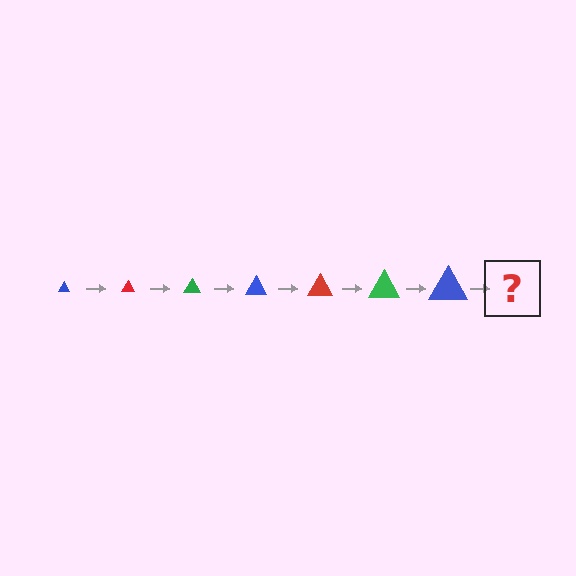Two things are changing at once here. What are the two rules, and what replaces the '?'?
The two rules are that the triangle grows larger each step and the color cycles through blue, red, and green. The '?' should be a red triangle, larger than the previous one.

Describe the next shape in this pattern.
It should be a red triangle, larger than the previous one.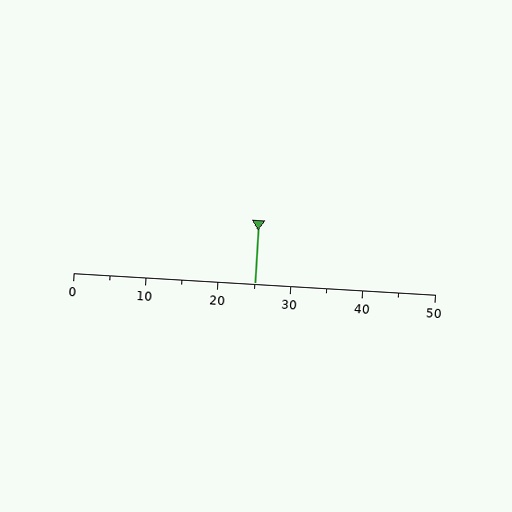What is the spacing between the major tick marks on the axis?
The major ticks are spaced 10 apart.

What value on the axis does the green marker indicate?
The marker indicates approximately 25.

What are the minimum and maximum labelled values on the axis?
The axis runs from 0 to 50.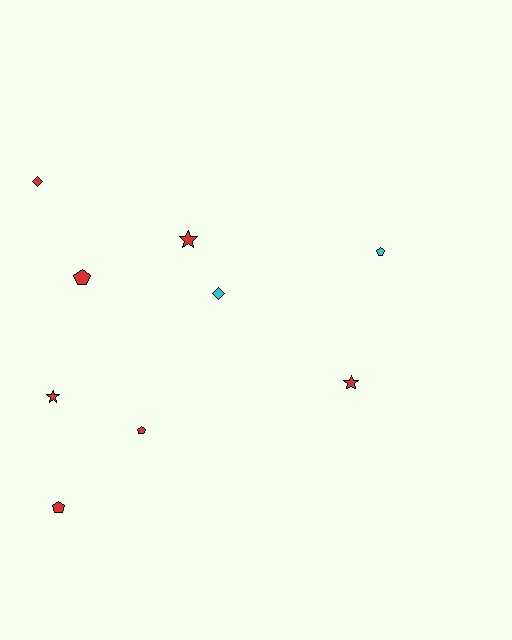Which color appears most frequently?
Red, with 7 objects.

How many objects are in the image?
There are 9 objects.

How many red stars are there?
There are 3 red stars.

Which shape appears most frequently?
Pentagon, with 4 objects.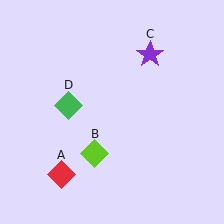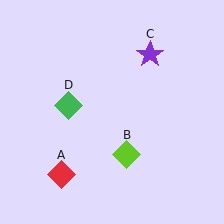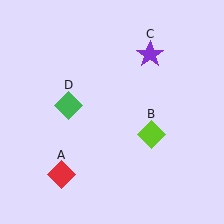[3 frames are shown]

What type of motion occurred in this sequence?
The lime diamond (object B) rotated counterclockwise around the center of the scene.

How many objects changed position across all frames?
1 object changed position: lime diamond (object B).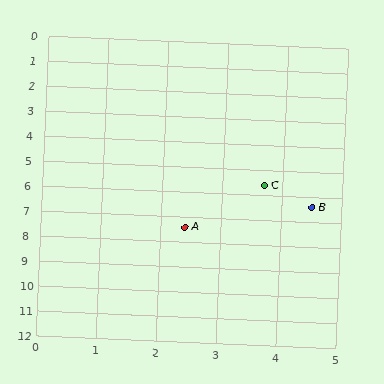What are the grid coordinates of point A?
Point A is at approximately (2.4, 7.4).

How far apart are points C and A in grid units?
Points C and A are about 2.2 grid units apart.